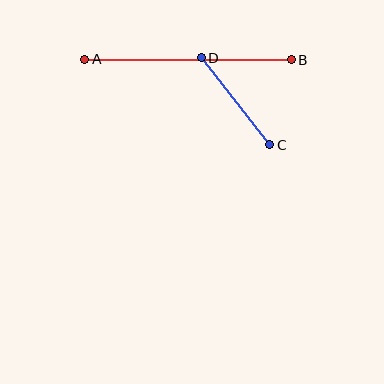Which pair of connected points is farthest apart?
Points A and B are farthest apart.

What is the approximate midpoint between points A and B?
The midpoint is at approximately (188, 59) pixels.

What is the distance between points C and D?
The distance is approximately 111 pixels.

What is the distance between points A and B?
The distance is approximately 206 pixels.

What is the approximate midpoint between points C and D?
The midpoint is at approximately (236, 101) pixels.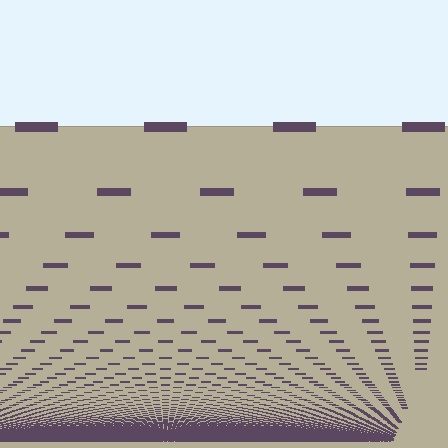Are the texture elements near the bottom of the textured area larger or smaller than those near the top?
Smaller. The gradient is inverted — elements near the bottom are smaller and denser.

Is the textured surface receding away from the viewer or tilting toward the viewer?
The surface appears to tilt toward the viewer. Texture elements get larger and sparser toward the top.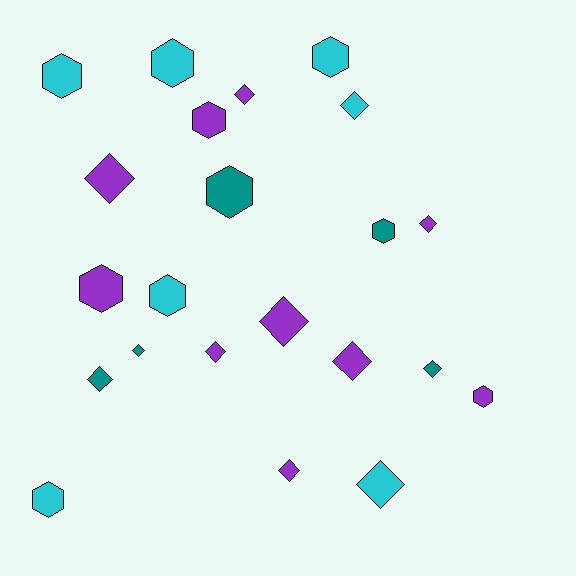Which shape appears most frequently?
Diamond, with 12 objects.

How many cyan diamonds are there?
There are 2 cyan diamonds.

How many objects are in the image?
There are 22 objects.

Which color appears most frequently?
Purple, with 10 objects.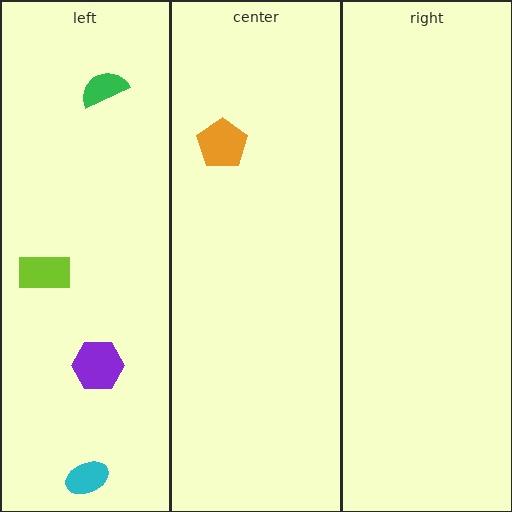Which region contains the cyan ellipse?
The left region.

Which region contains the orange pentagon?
The center region.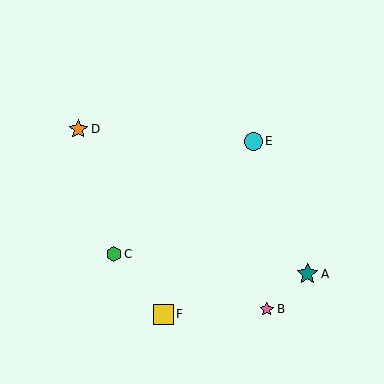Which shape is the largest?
The teal star (labeled A) is the largest.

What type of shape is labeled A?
Shape A is a teal star.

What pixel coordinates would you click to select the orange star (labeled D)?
Click at (78, 129) to select the orange star D.